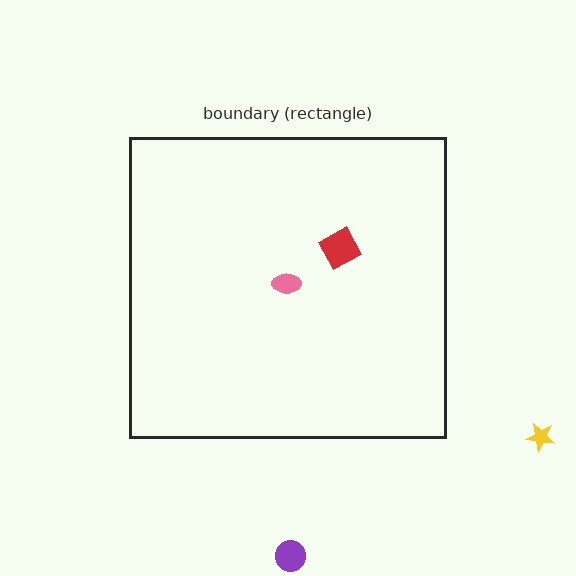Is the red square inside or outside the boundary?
Inside.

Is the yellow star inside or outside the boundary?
Outside.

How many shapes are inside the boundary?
2 inside, 2 outside.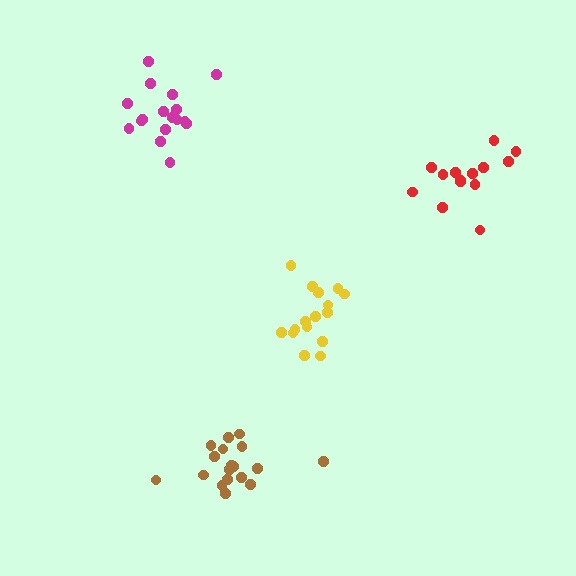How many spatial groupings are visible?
There are 4 spatial groupings.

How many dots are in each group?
Group 1: 14 dots, Group 2: 16 dots, Group 3: 18 dots, Group 4: 17 dots (65 total).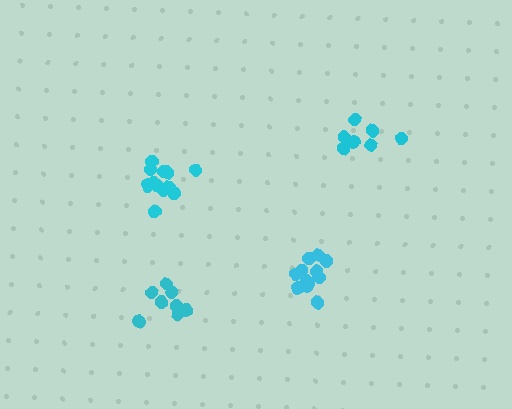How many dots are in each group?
Group 1: 12 dots, Group 2: 13 dots, Group 3: 8 dots, Group 4: 7 dots (40 total).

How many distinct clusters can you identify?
There are 4 distinct clusters.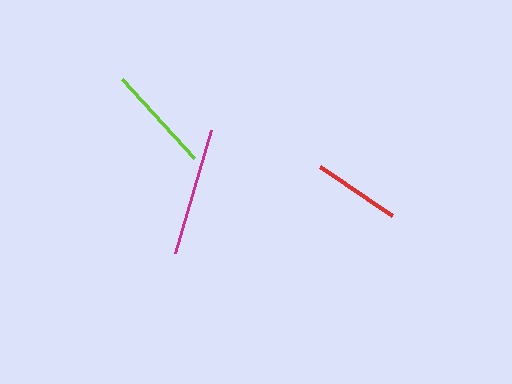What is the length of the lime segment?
The lime segment is approximately 107 pixels long.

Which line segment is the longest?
The magenta line is the longest at approximately 128 pixels.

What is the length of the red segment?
The red segment is approximately 86 pixels long.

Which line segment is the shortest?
The red line is the shortest at approximately 86 pixels.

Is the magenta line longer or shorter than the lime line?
The magenta line is longer than the lime line.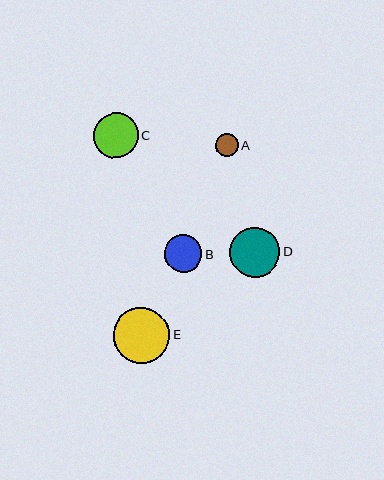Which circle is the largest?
Circle E is the largest with a size of approximately 56 pixels.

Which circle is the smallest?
Circle A is the smallest with a size of approximately 23 pixels.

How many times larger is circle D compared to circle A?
Circle D is approximately 2.2 times the size of circle A.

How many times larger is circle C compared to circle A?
Circle C is approximately 1.9 times the size of circle A.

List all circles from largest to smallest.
From largest to smallest: E, D, C, B, A.